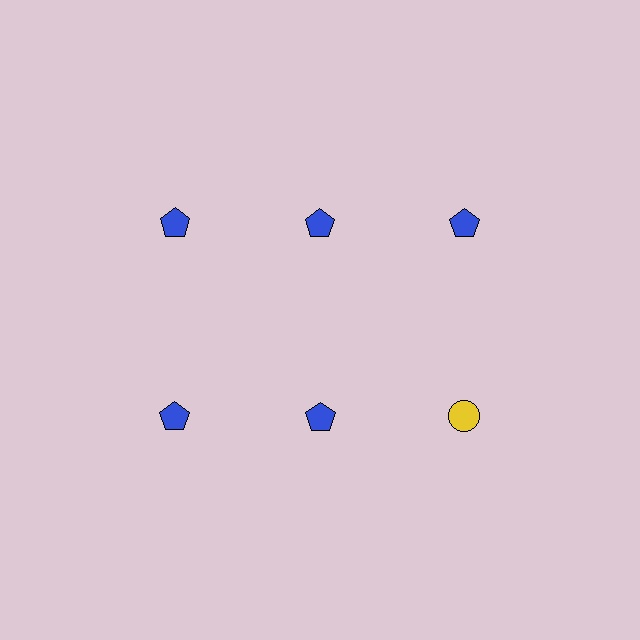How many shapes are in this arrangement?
There are 6 shapes arranged in a grid pattern.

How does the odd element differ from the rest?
It differs in both color (yellow instead of blue) and shape (circle instead of pentagon).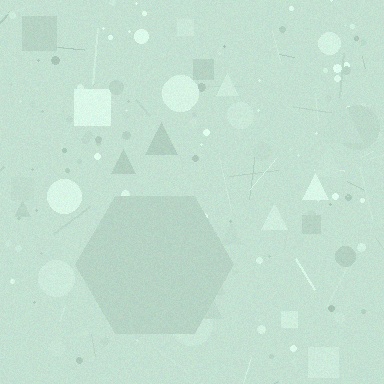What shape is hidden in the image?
A hexagon is hidden in the image.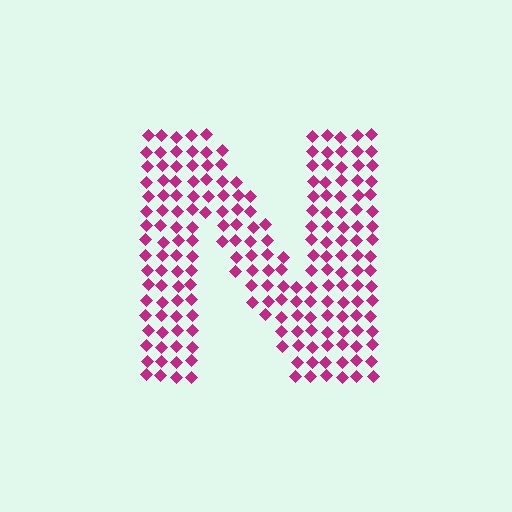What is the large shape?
The large shape is the letter N.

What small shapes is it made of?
It is made of small diamonds.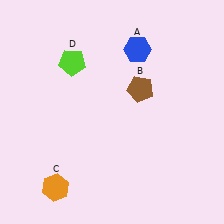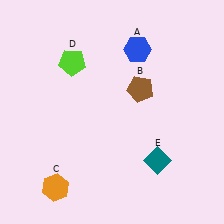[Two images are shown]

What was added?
A teal diamond (E) was added in Image 2.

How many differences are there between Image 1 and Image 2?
There is 1 difference between the two images.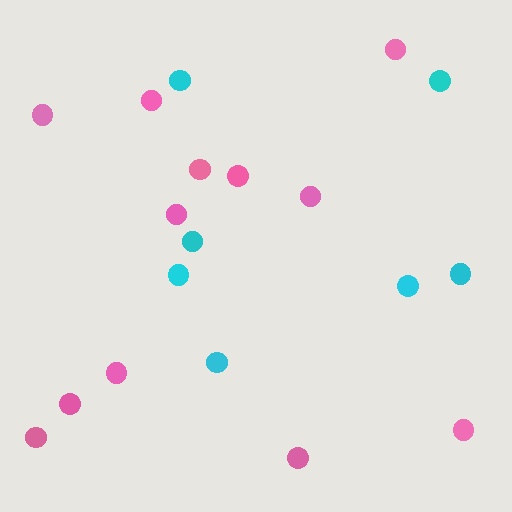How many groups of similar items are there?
There are 2 groups: one group of pink circles (12) and one group of cyan circles (7).